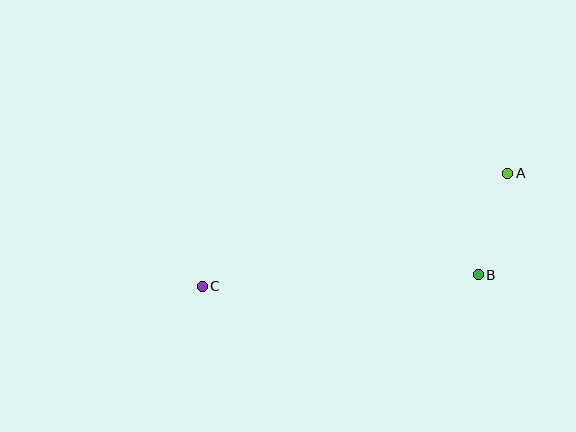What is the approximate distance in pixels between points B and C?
The distance between B and C is approximately 276 pixels.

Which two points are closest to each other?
Points A and B are closest to each other.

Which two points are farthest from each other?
Points A and C are farthest from each other.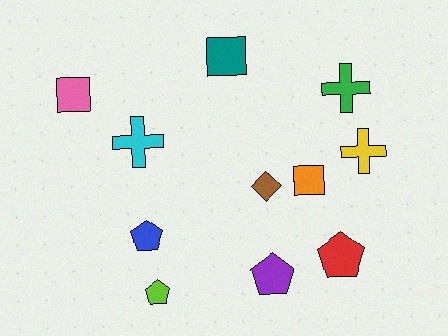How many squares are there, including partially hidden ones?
There are 3 squares.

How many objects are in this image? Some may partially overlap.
There are 11 objects.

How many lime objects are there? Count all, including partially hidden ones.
There is 1 lime object.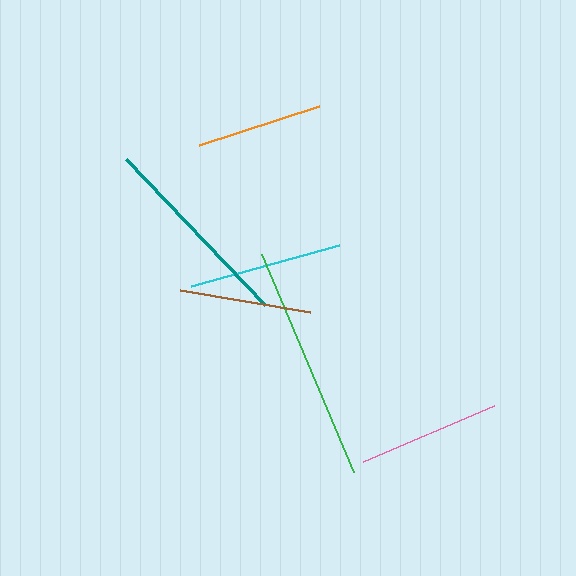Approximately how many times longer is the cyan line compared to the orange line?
The cyan line is approximately 1.2 times the length of the orange line.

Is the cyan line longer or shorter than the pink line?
The cyan line is longer than the pink line.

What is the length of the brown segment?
The brown segment is approximately 131 pixels long.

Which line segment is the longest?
The green line is the longest at approximately 236 pixels.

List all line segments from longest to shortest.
From longest to shortest: green, teal, cyan, pink, brown, orange.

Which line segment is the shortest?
The orange line is the shortest at approximately 126 pixels.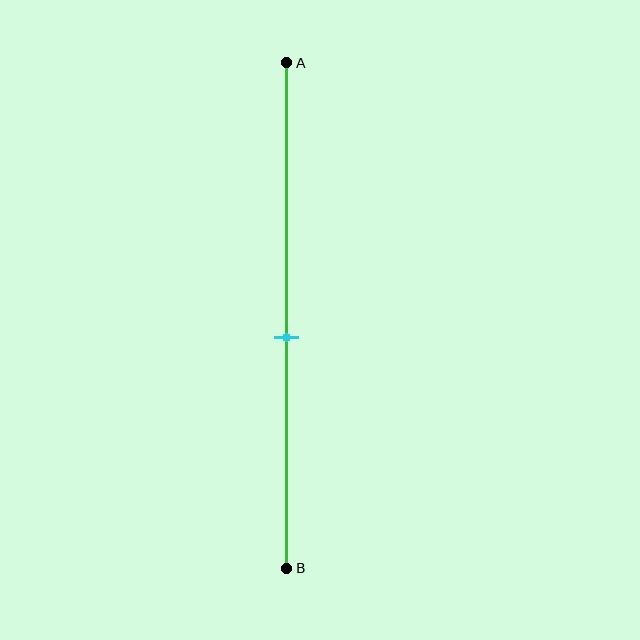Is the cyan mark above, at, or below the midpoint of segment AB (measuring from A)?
The cyan mark is below the midpoint of segment AB.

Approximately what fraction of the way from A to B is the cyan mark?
The cyan mark is approximately 55% of the way from A to B.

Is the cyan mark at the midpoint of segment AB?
No, the mark is at about 55% from A, not at the 50% midpoint.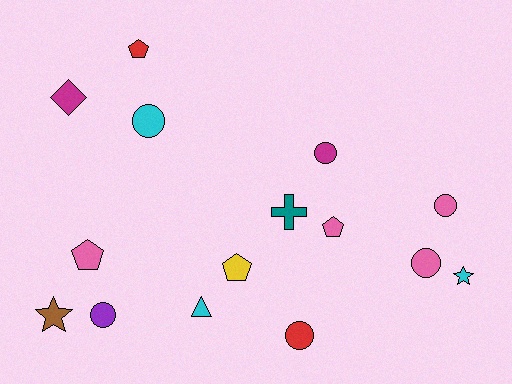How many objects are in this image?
There are 15 objects.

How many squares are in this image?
There are no squares.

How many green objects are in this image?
There are no green objects.